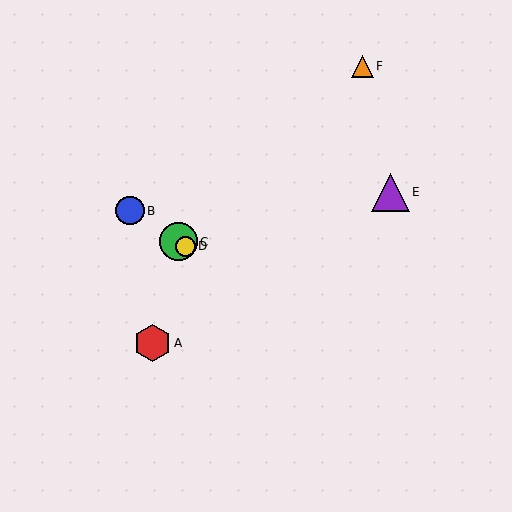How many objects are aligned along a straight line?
3 objects (B, C, D) are aligned along a straight line.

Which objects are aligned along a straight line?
Objects B, C, D are aligned along a straight line.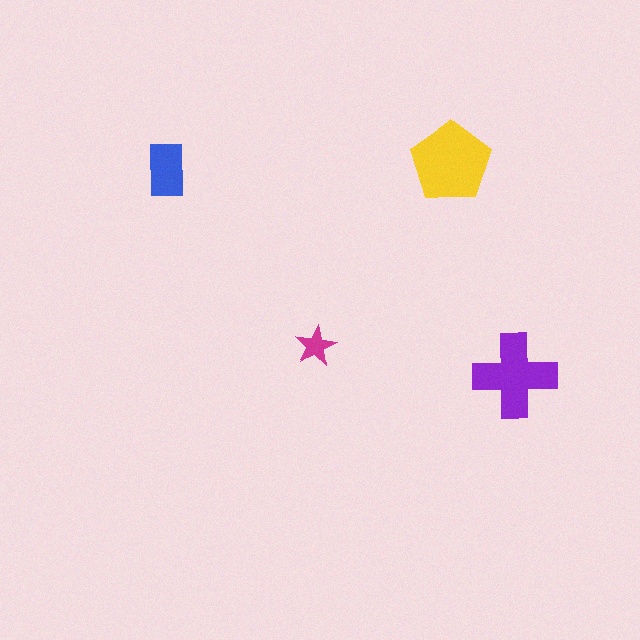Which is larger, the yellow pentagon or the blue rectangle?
The yellow pentagon.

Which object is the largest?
The yellow pentagon.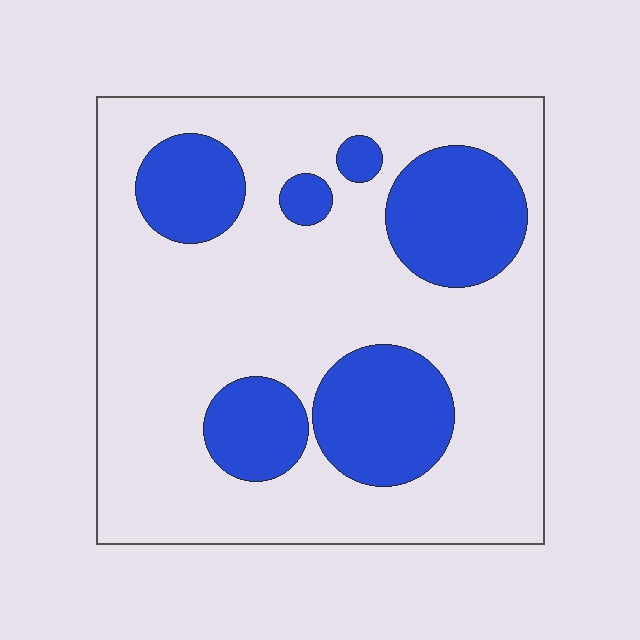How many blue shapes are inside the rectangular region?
6.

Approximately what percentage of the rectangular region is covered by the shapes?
Approximately 25%.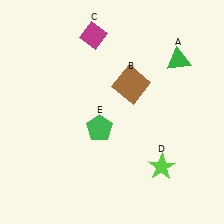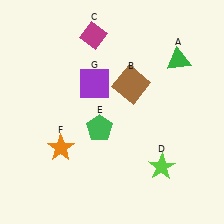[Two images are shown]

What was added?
An orange star (F), a purple square (G) were added in Image 2.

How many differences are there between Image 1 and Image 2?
There are 2 differences between the two images.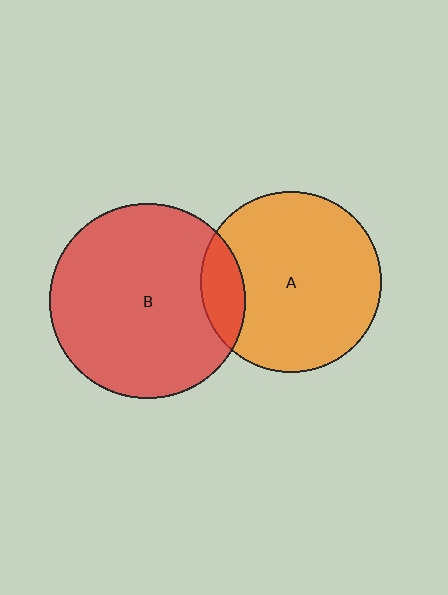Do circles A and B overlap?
Yes.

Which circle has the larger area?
Circle B (red).